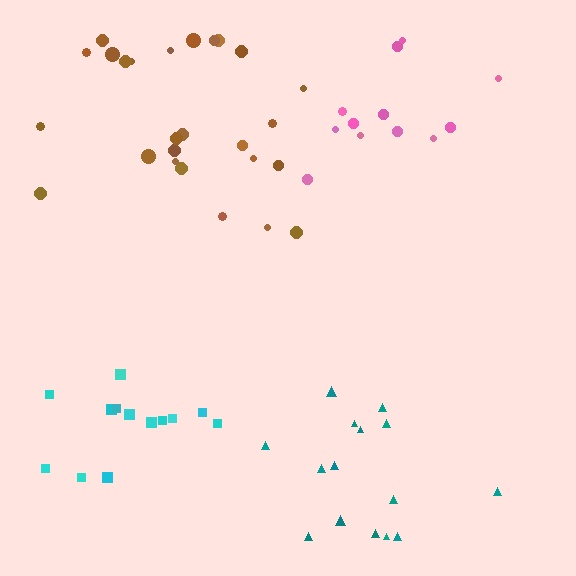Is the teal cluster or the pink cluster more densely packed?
Pink.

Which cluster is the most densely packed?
Pink.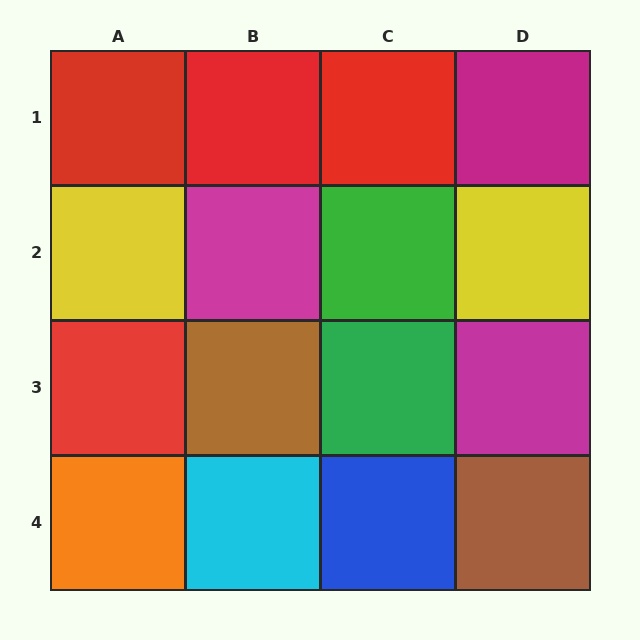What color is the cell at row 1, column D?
Magenta.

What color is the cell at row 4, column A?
Orange.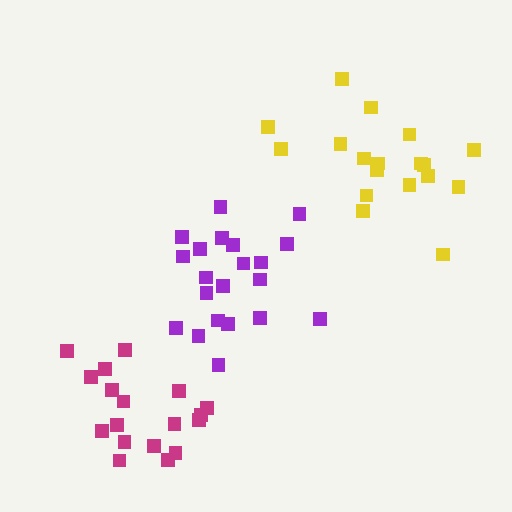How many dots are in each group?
Group 1: 18 dots, Group 2: 18 dots, Group 3: 21 dots (57 total).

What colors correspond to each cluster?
The clusters are colored: yellow, magenta, purple.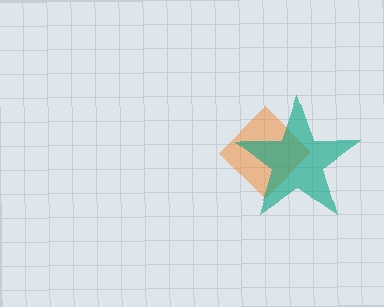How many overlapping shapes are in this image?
There are 2 overlapping shapes in the image.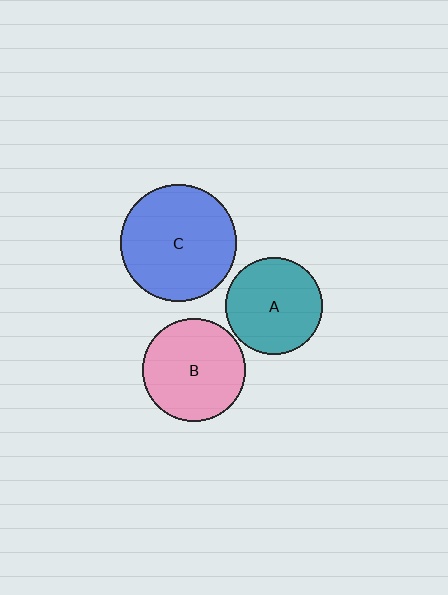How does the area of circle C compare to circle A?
Approximately 1.4 times.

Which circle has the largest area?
Circle C (blue).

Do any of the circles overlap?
No, none of the circles overlap.